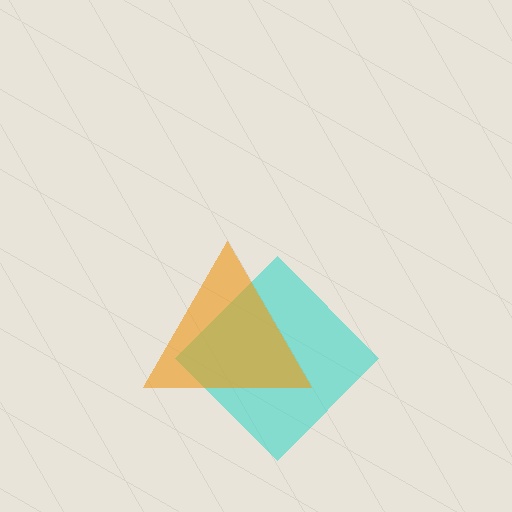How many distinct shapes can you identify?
There are 2 distinct shapes: a cyan diamond, an orange triangle.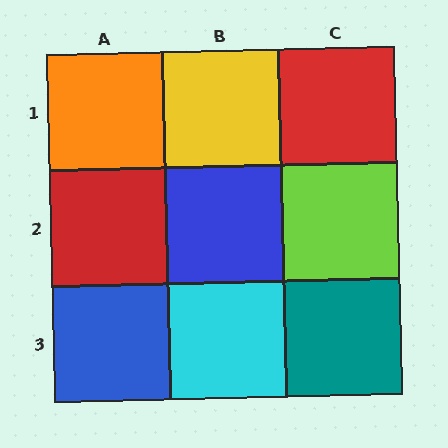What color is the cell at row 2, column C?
Lime.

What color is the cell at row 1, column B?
Yellow.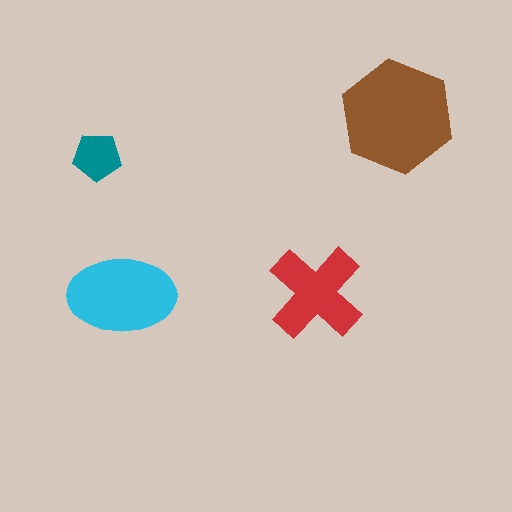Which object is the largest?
The brown hexagon.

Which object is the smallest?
The teal pentagon.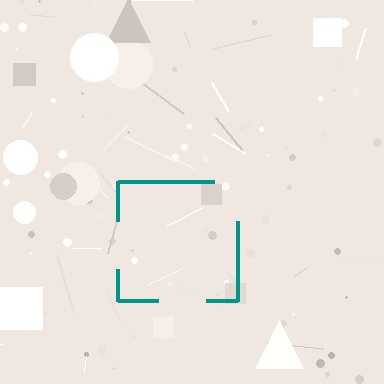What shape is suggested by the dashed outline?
The dashed outline suggests a square.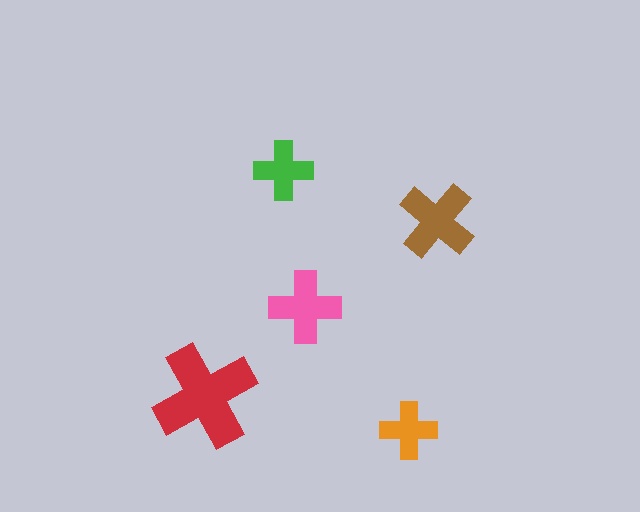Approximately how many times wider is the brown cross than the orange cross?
About 1.5 times wider.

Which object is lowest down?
The orange cross is bottommost.